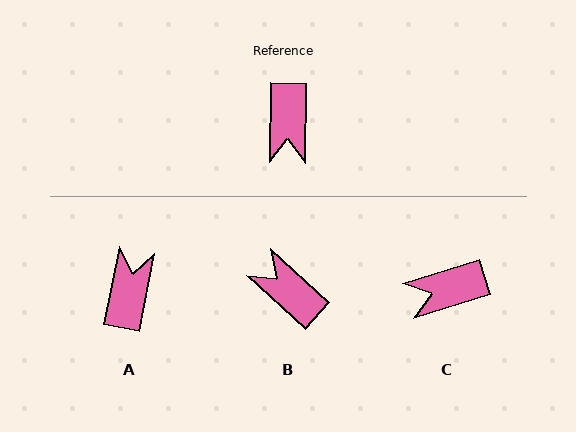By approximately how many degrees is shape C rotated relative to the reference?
Approximately 71 degrees clockwise.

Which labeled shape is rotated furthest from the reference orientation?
A, about 170 degrees away.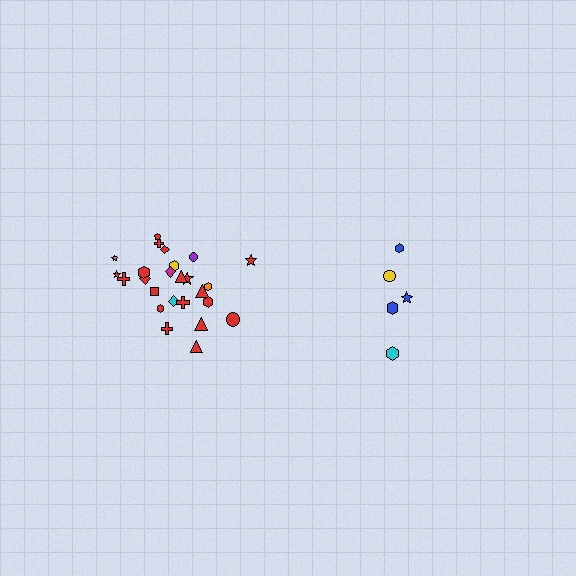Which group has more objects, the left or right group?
The left group.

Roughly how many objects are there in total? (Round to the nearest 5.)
Roughly 30 objects in total.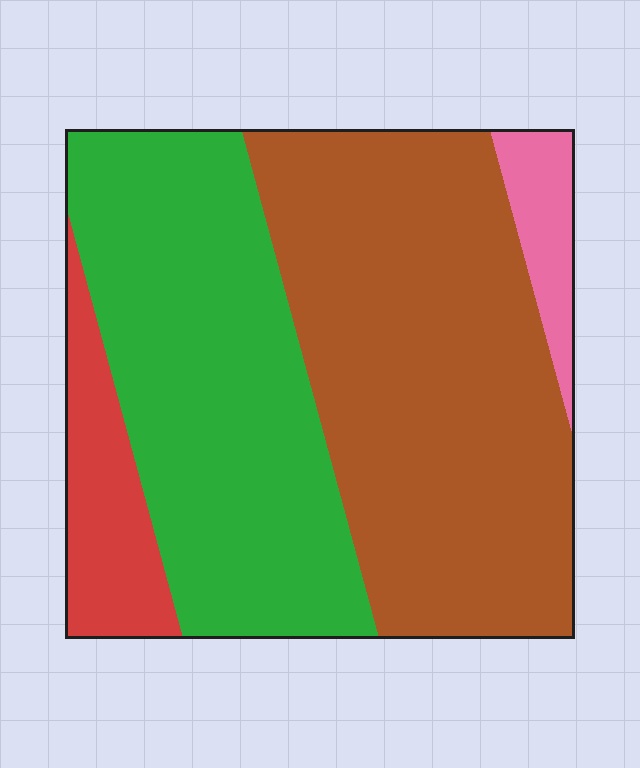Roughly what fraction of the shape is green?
Green covers 38% of the shape.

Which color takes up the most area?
Brown, at roughly 45%.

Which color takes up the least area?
Pink, at roughly 5%.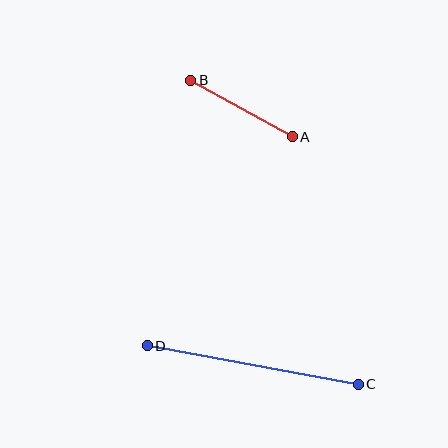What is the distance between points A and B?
The distance is approximately 116 pixels.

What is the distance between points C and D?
The distance is approximately 215 pixels.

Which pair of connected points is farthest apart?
Points C and D are farthest apart.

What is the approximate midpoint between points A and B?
The midpoint is at approximately (242, 109) pixels.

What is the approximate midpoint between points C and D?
The midpoint is at approximately (253, 365) pixels.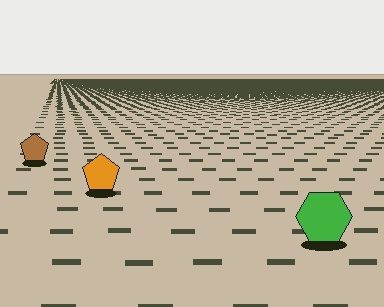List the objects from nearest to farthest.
From nearest to farthest: the green hexagon, the orange pentagon, the brown pentagon.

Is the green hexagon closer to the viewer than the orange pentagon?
Yes. The green hexagon is closer — you can tell from the texture gradient: the ground texture is coarser near it.